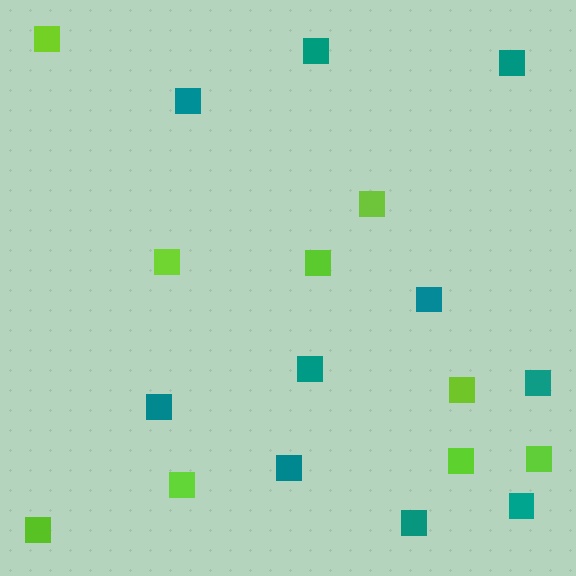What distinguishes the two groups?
There are 2 groups: one group of lime squares (9) and one group of teal squares (10).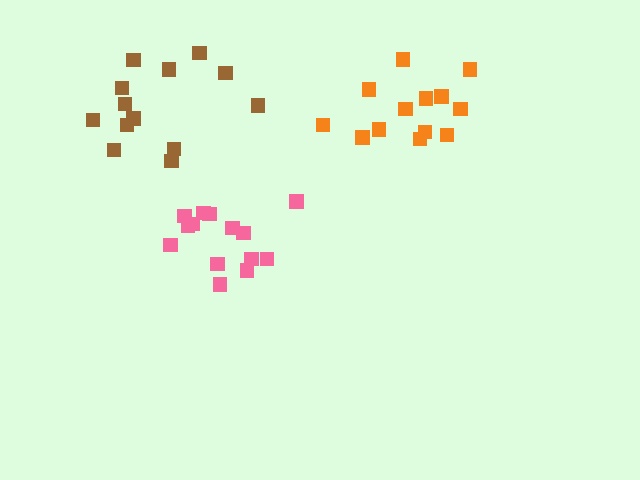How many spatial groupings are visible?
There are 3 spatial groupings.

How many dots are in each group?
Group 1: 13 dots, Group 2: 13 dots, Group 3: 14 dots (40 total).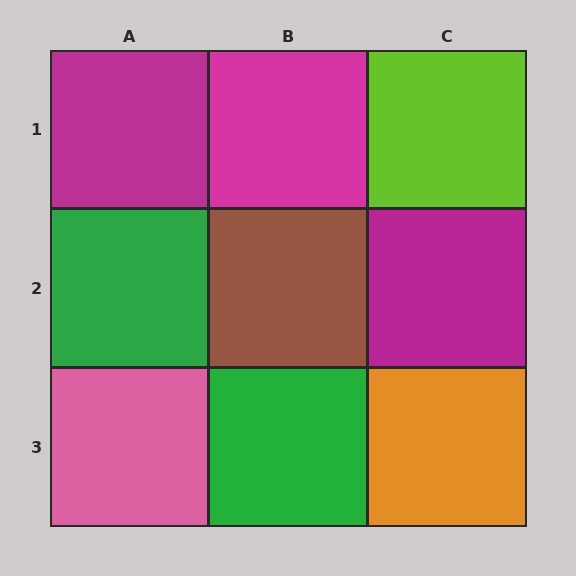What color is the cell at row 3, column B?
Green.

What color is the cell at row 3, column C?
Orange.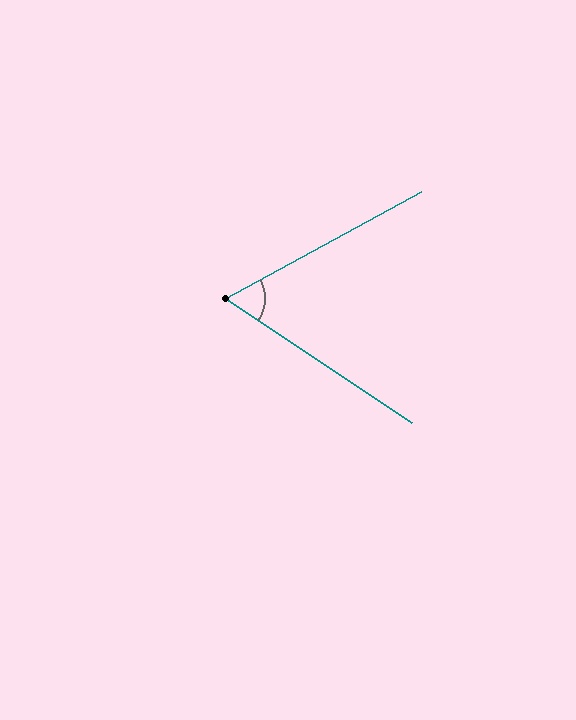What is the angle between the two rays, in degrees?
Approximately 62 degrees.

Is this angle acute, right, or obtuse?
It is acute.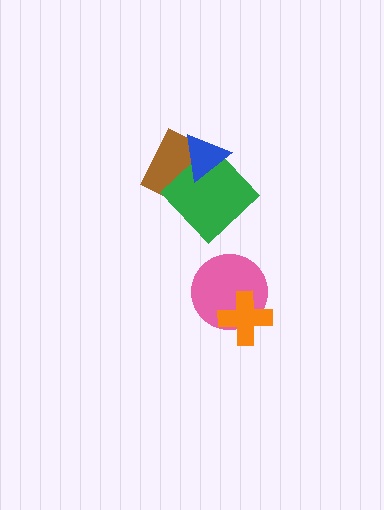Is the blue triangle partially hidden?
No, no other shape covers it.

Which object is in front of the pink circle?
The orange cross is in front of the pink circle.